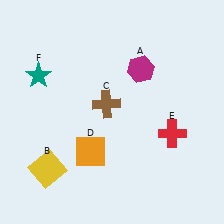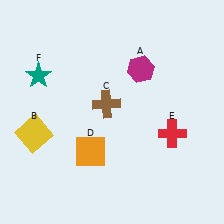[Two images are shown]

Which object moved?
The yellow square (B) moved up.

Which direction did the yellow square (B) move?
The yellow square (B) moved up.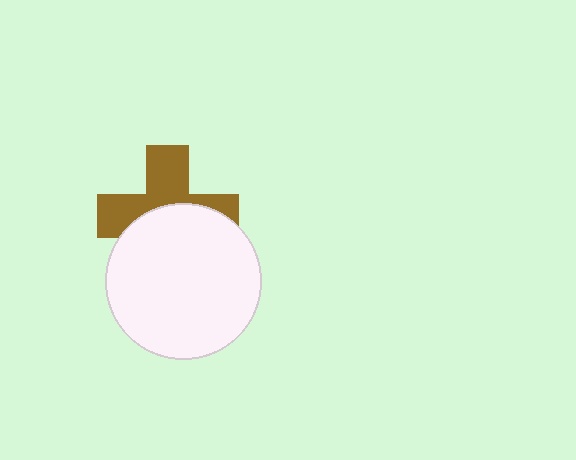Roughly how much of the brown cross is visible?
About half of it is visible (roughly 50%).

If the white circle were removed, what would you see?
You would see the complete brown cross.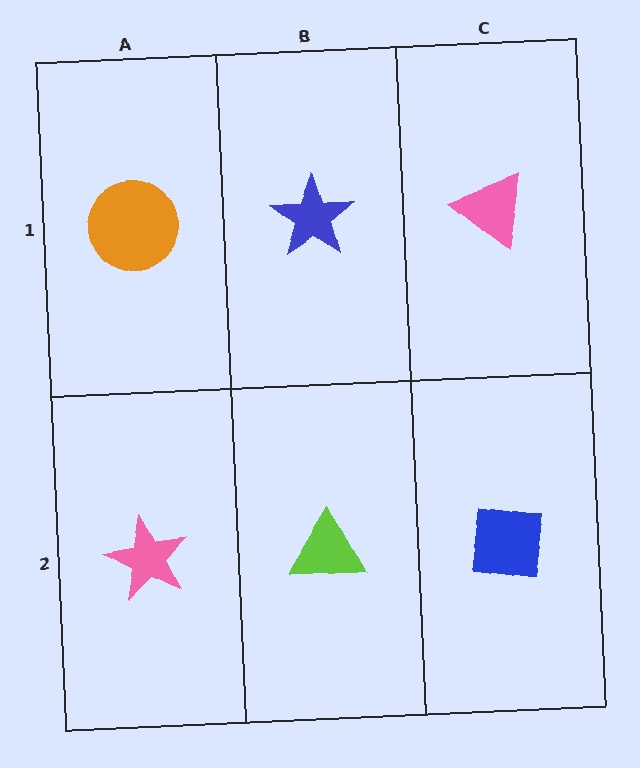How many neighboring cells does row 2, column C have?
2.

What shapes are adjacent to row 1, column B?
A lime triangle (row 2, column B), an orange circle (row 1, column A), a pink triangle (row 1, column C).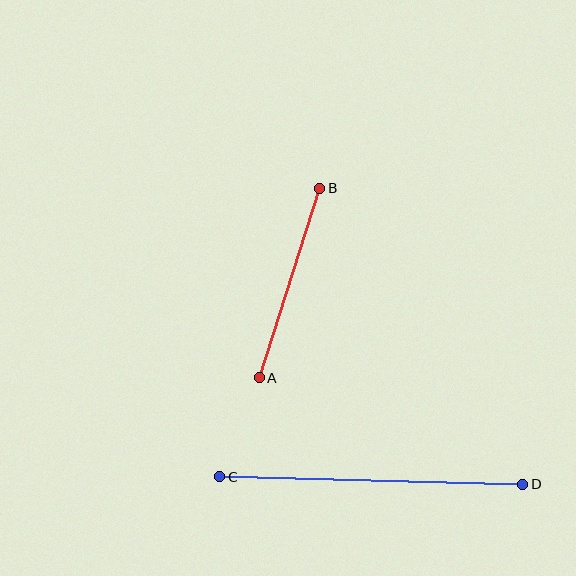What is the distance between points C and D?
The distance is approximately 303 pixels.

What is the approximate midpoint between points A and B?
The midpoint is at approximately (290, 283) pixels.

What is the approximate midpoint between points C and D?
The midpoint is at approximately (371, 480) pixels.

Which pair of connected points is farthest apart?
Points C and D are farthest apart.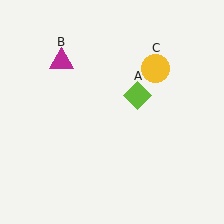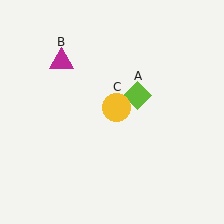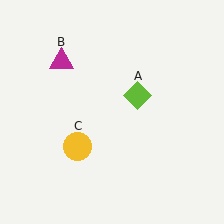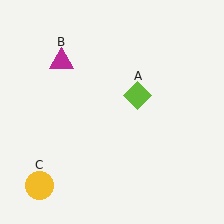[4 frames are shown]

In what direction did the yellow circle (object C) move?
The yellow circle (object C) moved down and to the left.